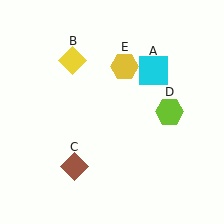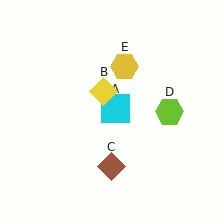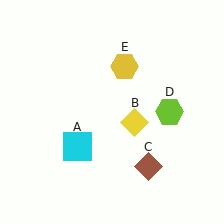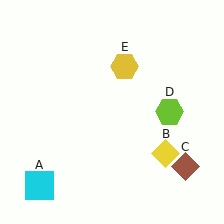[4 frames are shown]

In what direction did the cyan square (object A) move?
The cyan square (object A) moved down and to the left.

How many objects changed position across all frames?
3 objects changed position: cyan square (object A), yellow diamond (object B), brown diamond (object C).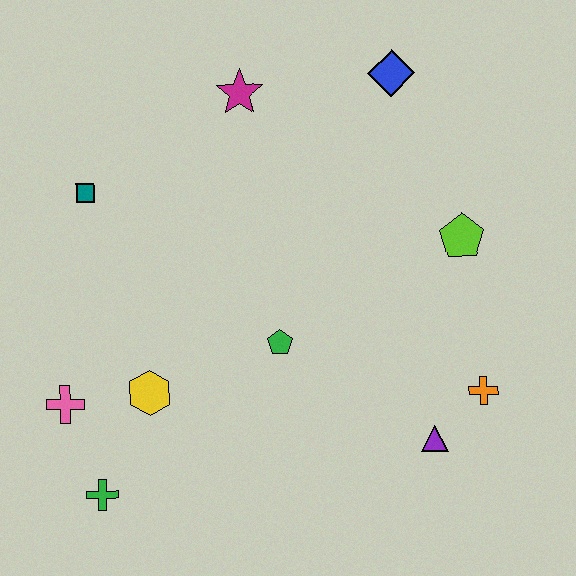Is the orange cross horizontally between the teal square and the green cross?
No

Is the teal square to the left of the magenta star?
Yes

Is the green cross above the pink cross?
No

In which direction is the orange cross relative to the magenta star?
The orange cross is below the magenta star.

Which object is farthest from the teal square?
The orange cross is farthest from the teal square.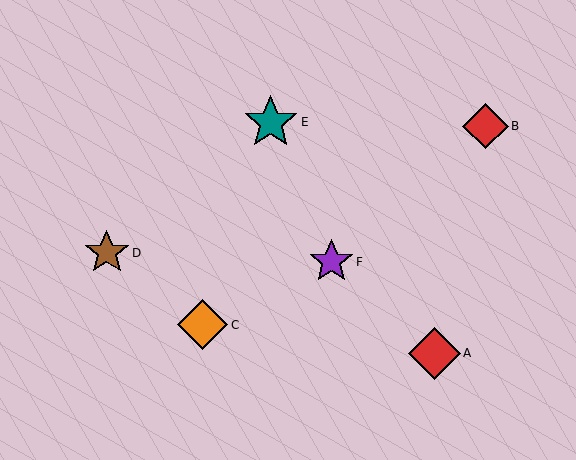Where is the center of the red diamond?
The center of the red diamond is at (434, 353).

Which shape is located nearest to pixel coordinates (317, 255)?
The purple star (labeled F) at (331, 262) is nearest to that location.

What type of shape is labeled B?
Shape B is a red diamond.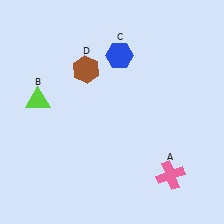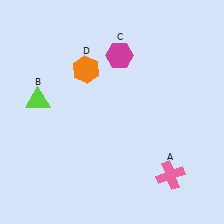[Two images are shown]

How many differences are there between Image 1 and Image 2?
There are 2 differences between the two images.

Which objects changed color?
C changed from blue to magenta. D changed from brown to orange.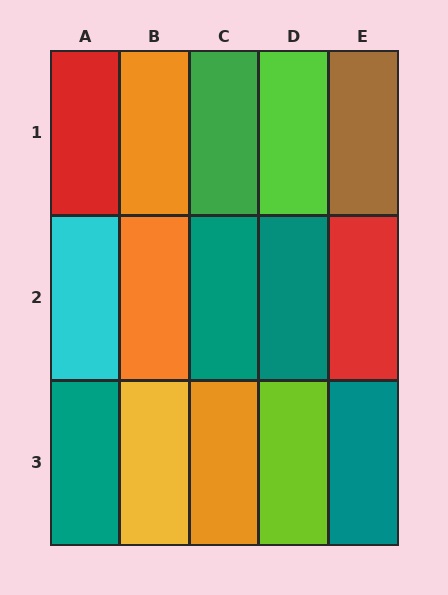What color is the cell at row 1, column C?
Green.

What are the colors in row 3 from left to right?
Teal, yellow, orange, lime, teal.